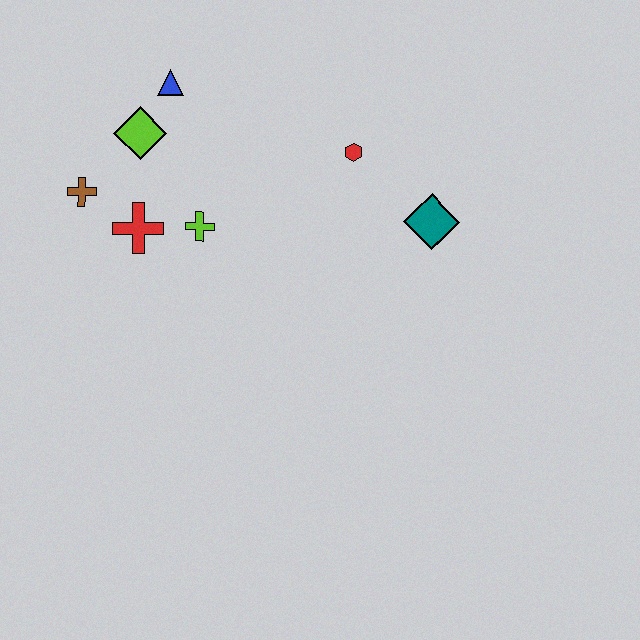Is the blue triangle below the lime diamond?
No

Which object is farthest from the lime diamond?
The teal diamond is farthest from the lime diamond.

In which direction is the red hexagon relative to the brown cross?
The red hexagon is to the right of the brown cross.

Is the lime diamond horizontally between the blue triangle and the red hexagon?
No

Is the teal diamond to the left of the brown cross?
No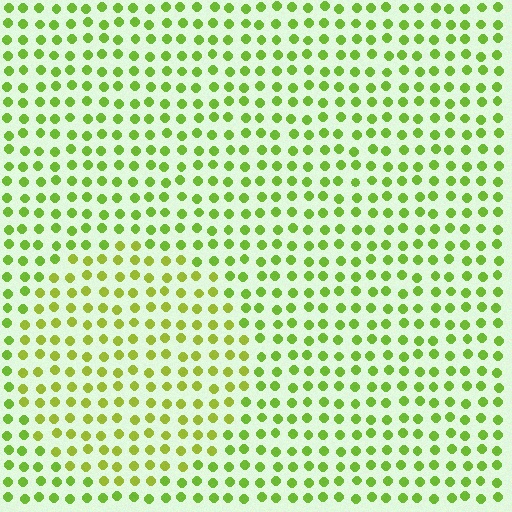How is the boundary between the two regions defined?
The boundary is defined purely by a slight shift in hue (about 19 degrees). Spacing, size, and orientation are identical on both sides.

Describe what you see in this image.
The image is filled with small lime elements in a uniform arrangement. A circle-shaped region is visible where the elements are tinted to a slightly different hue, forming a subtle color boundary.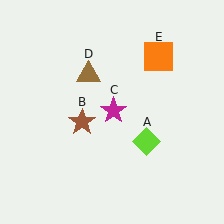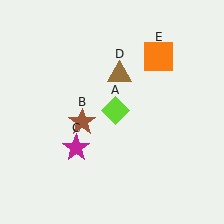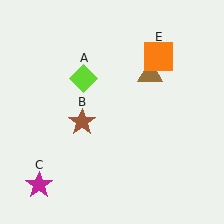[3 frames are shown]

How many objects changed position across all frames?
3 objects changed position: lime diamond (object A), magenta star (object C), brown triangle (object D).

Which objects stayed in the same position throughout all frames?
Brown star (object B) and orange square (object E) remained stationary.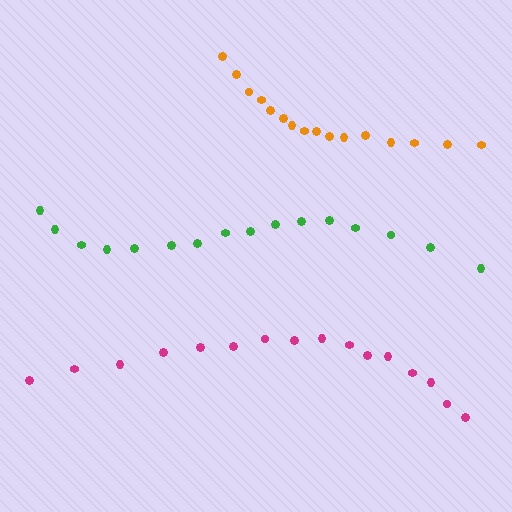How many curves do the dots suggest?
There are 3 distinct paths.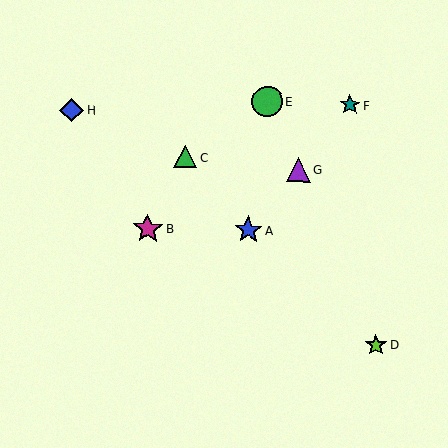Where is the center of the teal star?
The center of the teal star is at (350, 105).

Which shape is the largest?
The green circle (labeled E) is the largest.